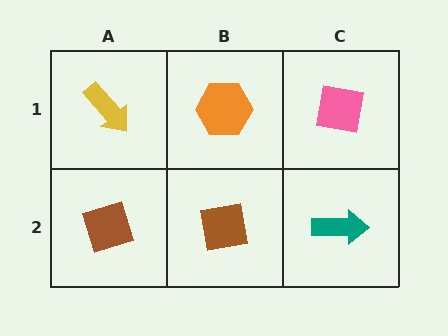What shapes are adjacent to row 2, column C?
A pink square (row 1, column C), a brown square (row 2, column B).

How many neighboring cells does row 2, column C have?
2.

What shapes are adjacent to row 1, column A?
A brown diamond (row 2, column A), an orange hexagon (row 1, column B).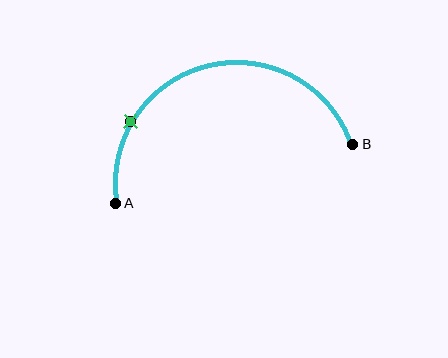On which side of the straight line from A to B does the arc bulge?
The arc bulges above the straight line connecting A and B.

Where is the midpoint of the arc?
The arc midpoint is the point on the curve farthest from the straight line joining A and B. It sits above that line.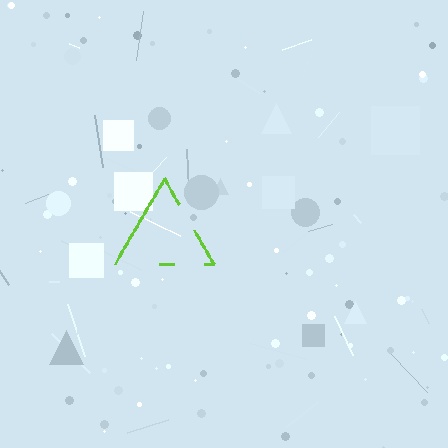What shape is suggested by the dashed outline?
The dashed outline suggests a triangle.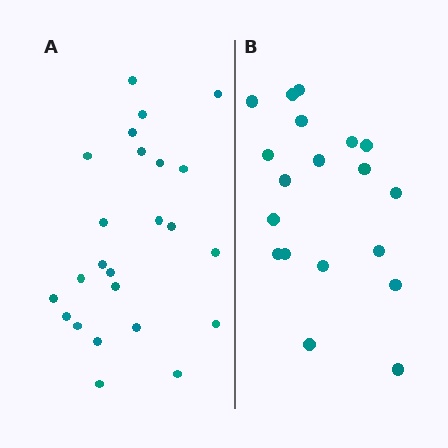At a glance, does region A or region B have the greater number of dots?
Region A (the left region) has more dots.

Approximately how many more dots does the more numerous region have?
Region A has about 5 more dots than region B.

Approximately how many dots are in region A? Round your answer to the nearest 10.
About 20 dots. (The exact count is 24, which rounds to 20.)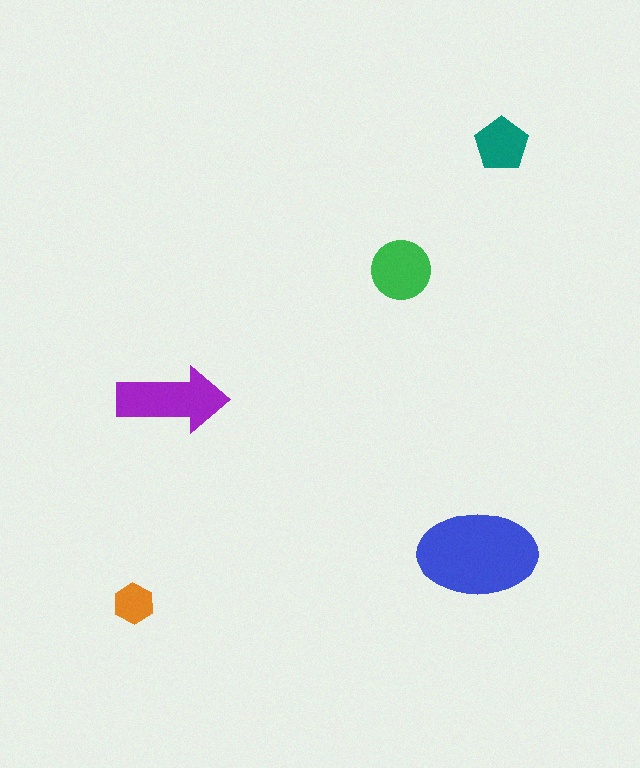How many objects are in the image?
There are 5 objects in the image.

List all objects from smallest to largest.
The orange hexagon, the teal pentagon, the green circle, the purple arrow, the blue ellipse.